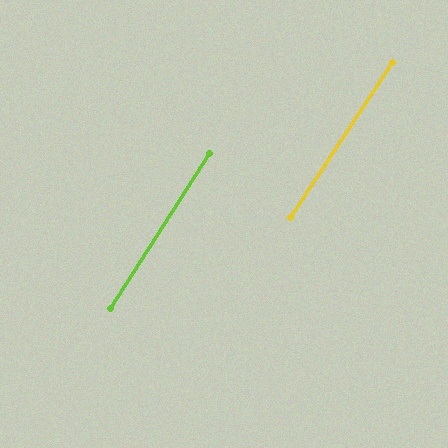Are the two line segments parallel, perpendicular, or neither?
Parallel — their directions differ by only 0.9°.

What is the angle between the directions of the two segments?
Approximately 1 degree.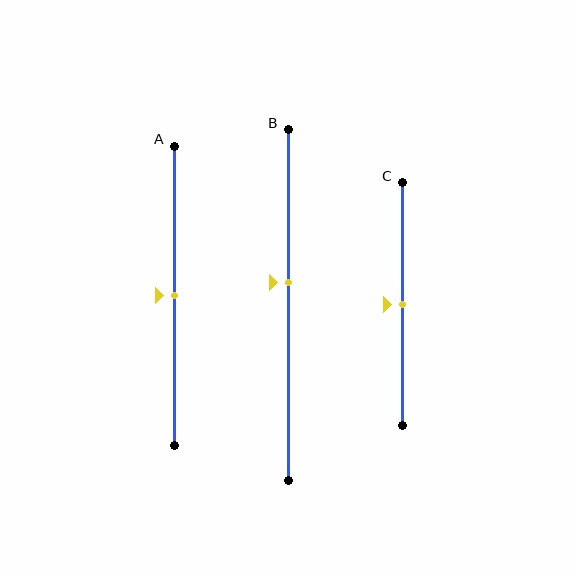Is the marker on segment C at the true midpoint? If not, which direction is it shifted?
Yes, the marker on segment C is at the true midpoint.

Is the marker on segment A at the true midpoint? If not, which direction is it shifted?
Yes, the marker on segment A is at the true midpoint.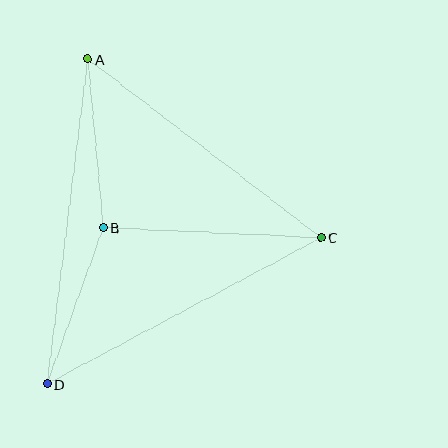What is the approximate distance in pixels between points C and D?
The distance between C and D is approximately 311 pixels.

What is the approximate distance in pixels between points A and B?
The distance between A and B is approximately 169 pixels.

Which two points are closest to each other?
Points B and D are closest to each other.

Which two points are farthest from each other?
Points A and D are farthest from each other.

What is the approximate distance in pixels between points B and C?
The distance between B and C is approximately 218 pixels.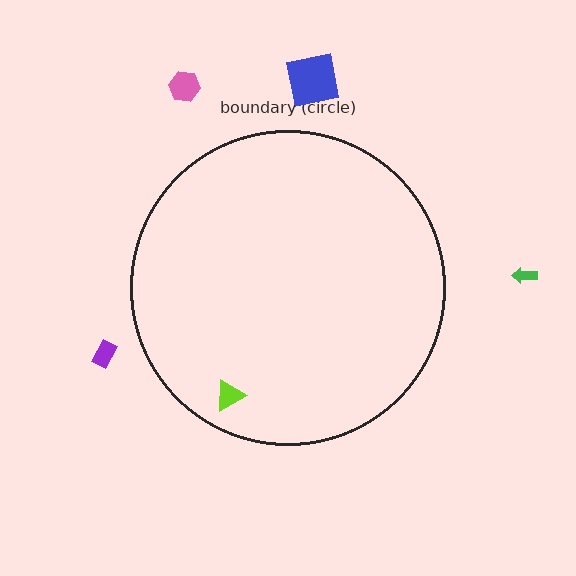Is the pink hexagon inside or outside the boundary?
Outside.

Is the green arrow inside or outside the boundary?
Outside.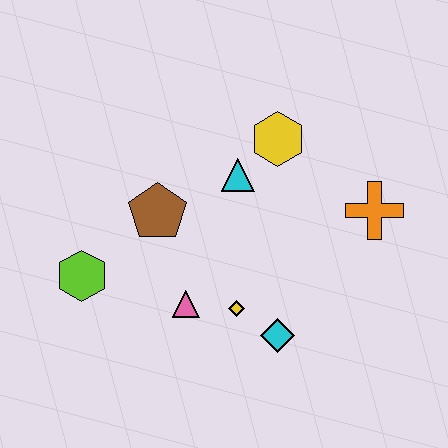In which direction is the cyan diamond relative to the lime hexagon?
The cyan diamond is to the right of the lime hexagon.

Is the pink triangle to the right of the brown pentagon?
Yes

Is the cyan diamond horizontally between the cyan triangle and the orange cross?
Yes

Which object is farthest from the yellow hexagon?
The lime hexagon is farthest from the yellow hexagon.